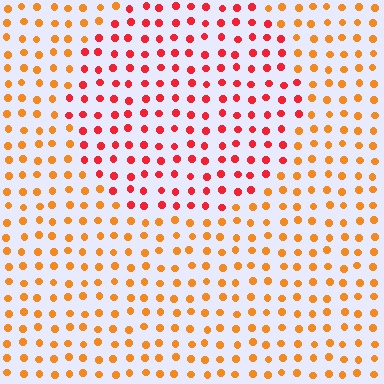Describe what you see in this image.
The image is filled with small orange elements in a uniform arrangement. A circle-shaped region is visible where the elements are tinted to a slightly different hue, forming a subtle color boundary.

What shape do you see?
I see a circle.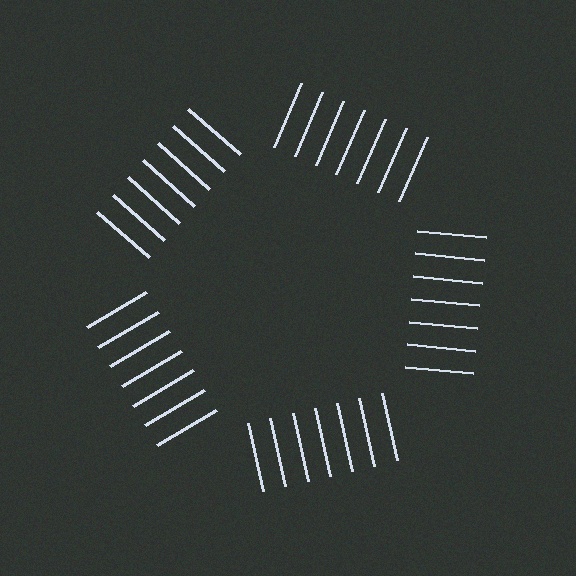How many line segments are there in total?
35 — 7 along each of the 5 edges.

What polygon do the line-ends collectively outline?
An illusory pentagon — the line segments terminate on its edges but no continuous stroke is drawn.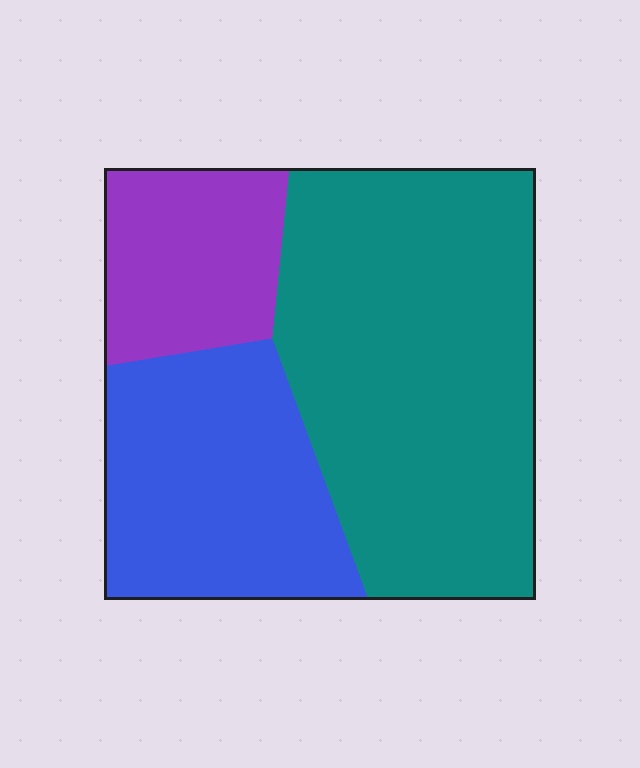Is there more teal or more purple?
Teal.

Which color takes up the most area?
Teal, at roughly 55%.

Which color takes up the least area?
Purple, at roughly 15%.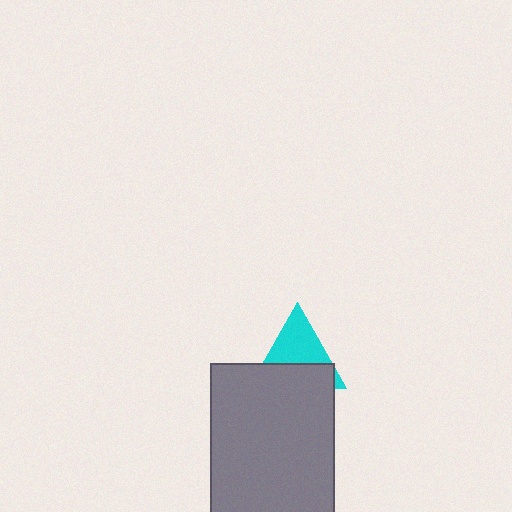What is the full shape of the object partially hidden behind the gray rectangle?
The partially hidden object is a cyan triangle.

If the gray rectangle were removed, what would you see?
You would see the complete cyan triangle.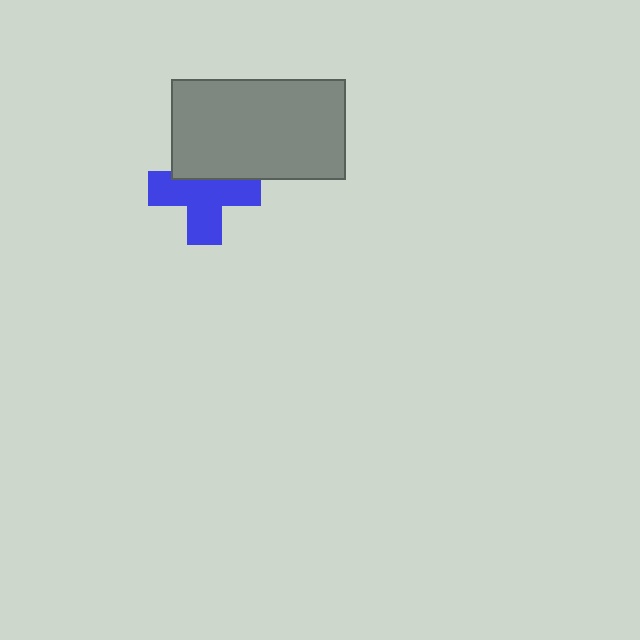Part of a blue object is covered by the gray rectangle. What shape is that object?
It is a cross.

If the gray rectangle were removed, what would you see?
You would see the complete blue cross.